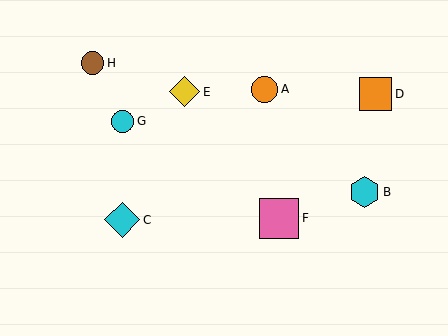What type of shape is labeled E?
Shape E is a yellow diamond.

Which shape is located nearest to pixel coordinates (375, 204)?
The cyan hexagon (labeled B) at (364, 192) is nearest to that location.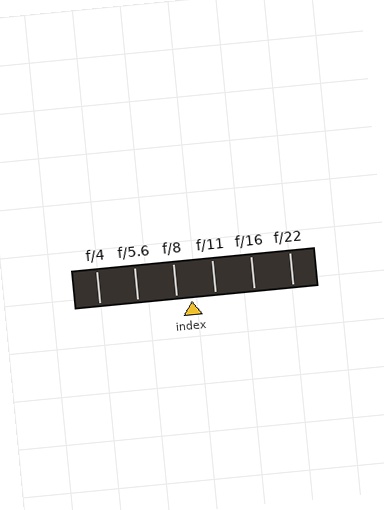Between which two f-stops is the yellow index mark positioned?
The index mark is between f/8 and f/11.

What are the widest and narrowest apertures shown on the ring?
The widest aperture shown is f/4 and the narrowest is f/22.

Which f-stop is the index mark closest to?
The index mark is closest to f/8.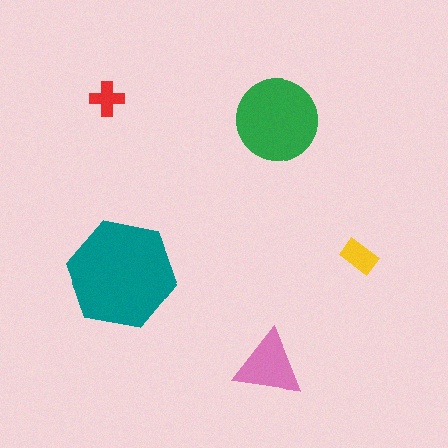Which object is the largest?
The teal hexagon.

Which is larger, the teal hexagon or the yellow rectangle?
The teal hexagon.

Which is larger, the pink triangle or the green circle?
The green circle.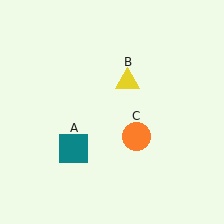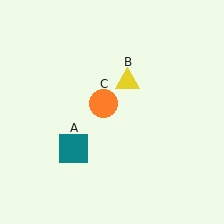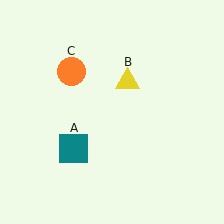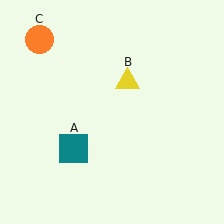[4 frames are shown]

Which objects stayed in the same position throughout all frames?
Teal square (object A) and yellow triangle (object B) remained stationary.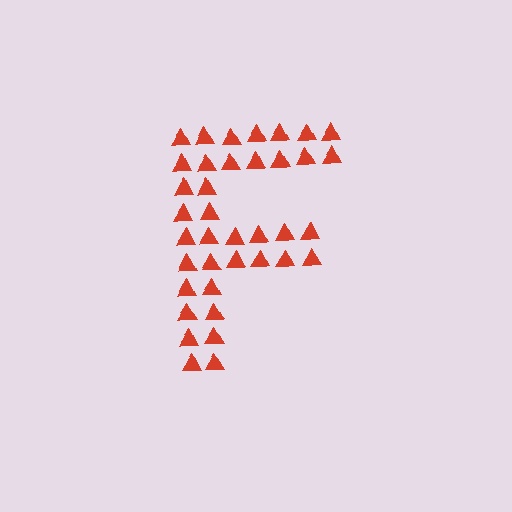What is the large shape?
The large shape is the letter F.